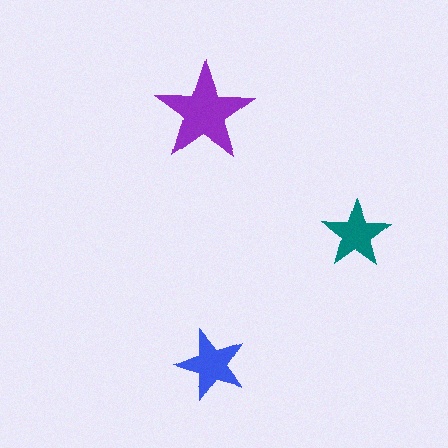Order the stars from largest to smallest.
the purple one, the blue one, the teal one.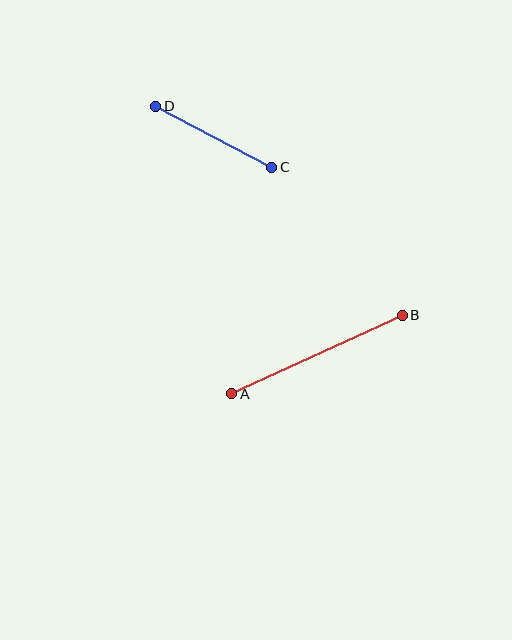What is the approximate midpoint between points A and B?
The midpoint is at approximately (317, 354) pixels.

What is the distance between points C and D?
The distance is approximately 131 pixels.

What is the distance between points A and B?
The distance is approximately 188 pixels.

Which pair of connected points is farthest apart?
Points A and B are farthest apart.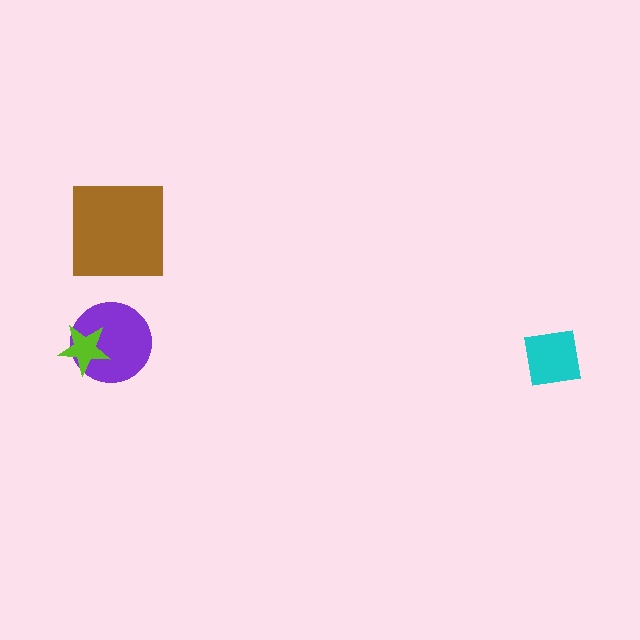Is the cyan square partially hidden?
No, no other shape covers it.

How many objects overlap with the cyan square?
0 objects overlap with the cyan square.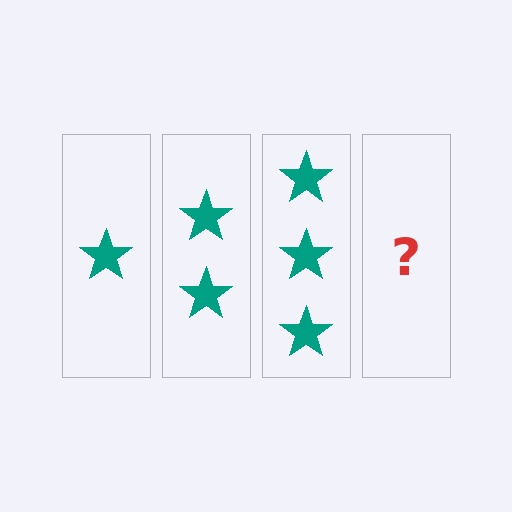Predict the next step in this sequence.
The next step is 4 stars.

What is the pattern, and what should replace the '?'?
The pattern is that each step adds one more star. The '?' should be 4 stars.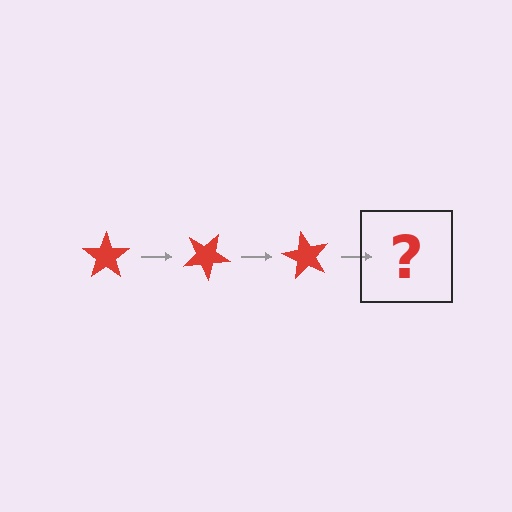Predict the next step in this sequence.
The next step is a red star rotated 90 degrees.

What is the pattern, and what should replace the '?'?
The pattern is that the star rotates 30 degrees each step. The '?' should be a red star rotated 90 degrees.